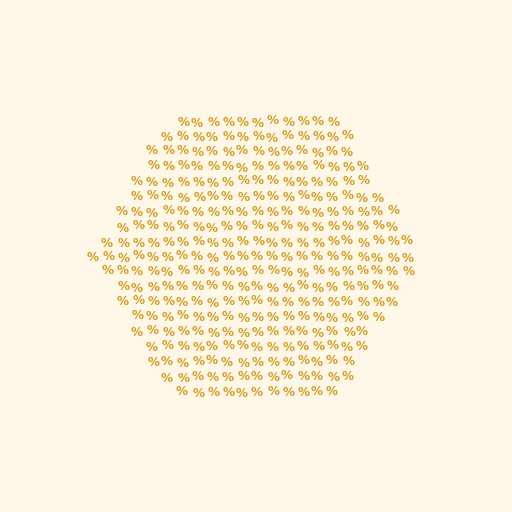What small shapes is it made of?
It is made of small percent signs.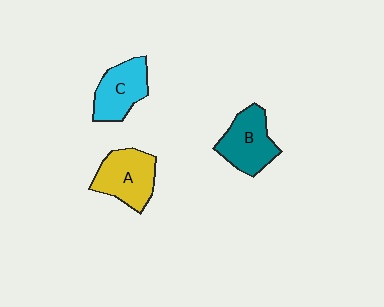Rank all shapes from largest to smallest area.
From largest to smallest: A (yellow), B (teal), C (cyan).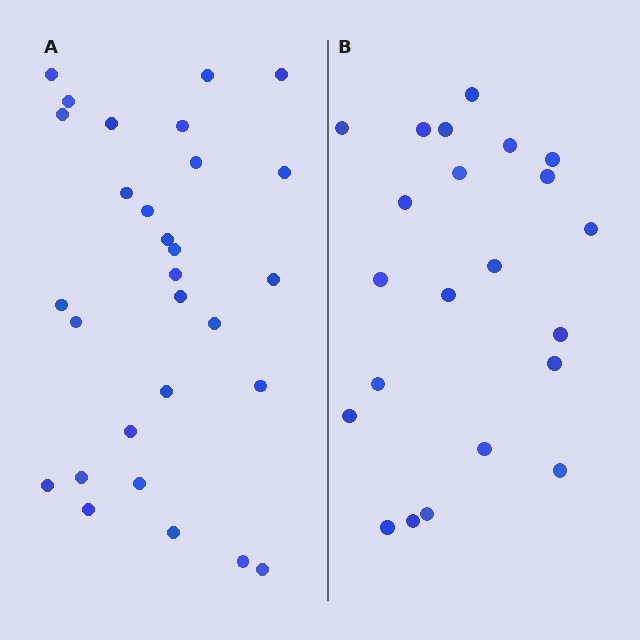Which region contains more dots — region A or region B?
Region A (the left region) has more dots.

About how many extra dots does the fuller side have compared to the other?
Region A has roughly 8 or so more dots than region B.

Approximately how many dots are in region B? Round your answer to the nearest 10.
About 20 dots. (The exact count is 22, which rounds to 20.)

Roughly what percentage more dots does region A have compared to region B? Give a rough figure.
About 30% more.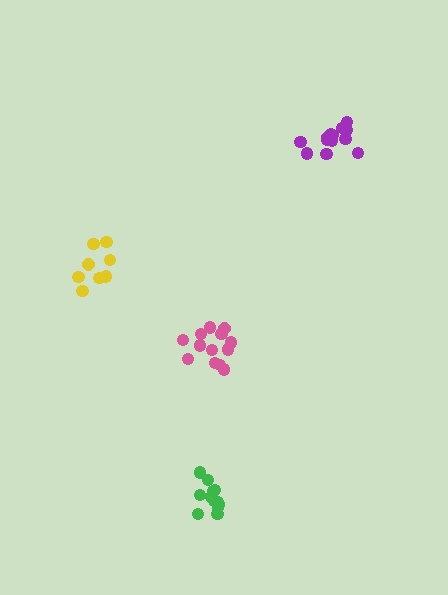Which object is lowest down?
The green cluster is bottommost.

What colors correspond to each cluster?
The clusters are colored: green, yellow, purple, pink.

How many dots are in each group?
Group 1: 12 dots, Group 2: 8 dots, Group 3: 13 dots, Group 4: 13 dots (46 total).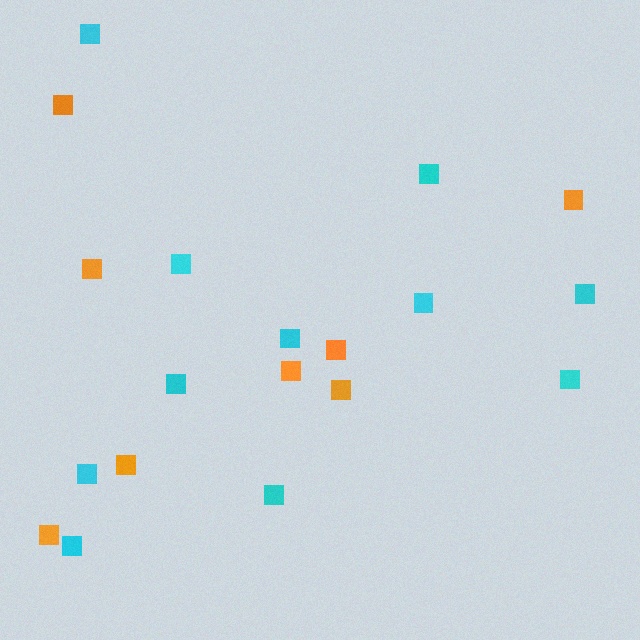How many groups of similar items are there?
There are 2 groups: one group of orange squares (8) and one group of cyan squares (11).